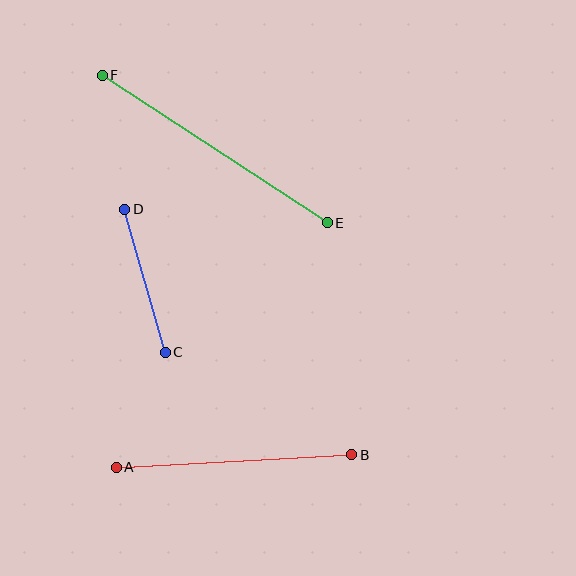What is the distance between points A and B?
The distance is approximately 236 pixels.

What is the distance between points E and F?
The distance is approximately 269 pixels.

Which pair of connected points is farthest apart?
Points E and F are farthest apart.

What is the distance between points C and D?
The distance is approximately 149 pixels.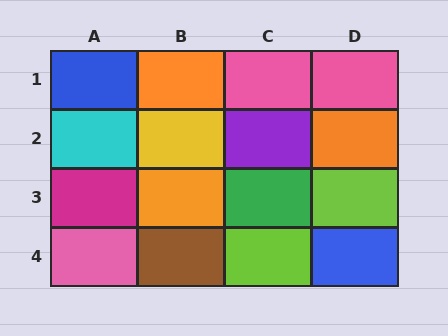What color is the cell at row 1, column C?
Pink.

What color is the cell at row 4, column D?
Blue.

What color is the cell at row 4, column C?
Lime.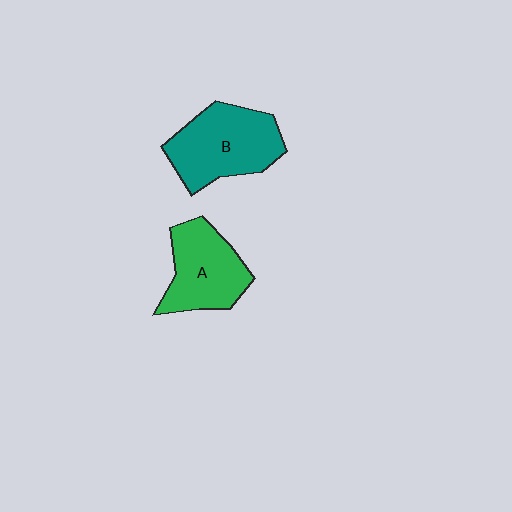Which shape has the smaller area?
Shape A (green).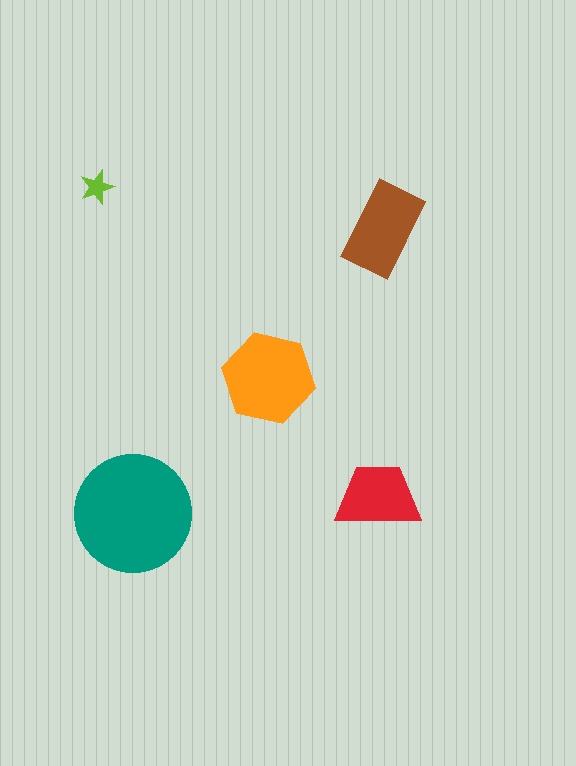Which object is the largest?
The teal circle.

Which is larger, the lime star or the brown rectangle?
The brown rectangle.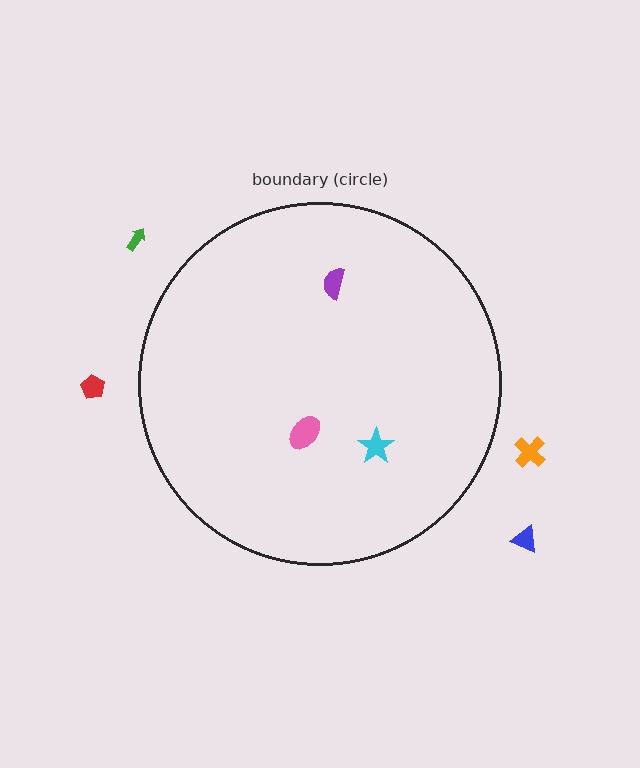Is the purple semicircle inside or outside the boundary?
Inside.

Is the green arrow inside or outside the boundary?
Outside.